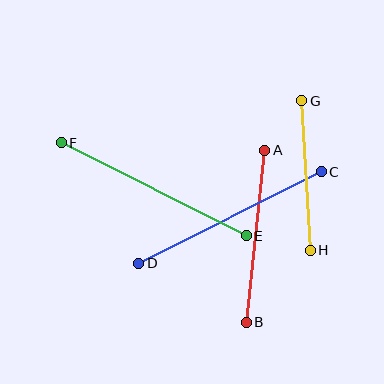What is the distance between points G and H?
The distance is approximately 150 pixels.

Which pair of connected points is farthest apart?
Points E and F are farthest apart.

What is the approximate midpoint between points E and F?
The midpoint is at approximately (154, 189) pixels.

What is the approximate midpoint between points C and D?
The midpoint is at approximately (230, 218) pixels.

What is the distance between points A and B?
The distance is approximately 173 pixels.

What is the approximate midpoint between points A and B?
The midpoint is at approximately (256, 236) pixels.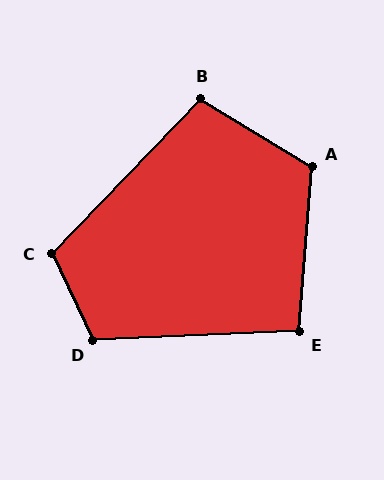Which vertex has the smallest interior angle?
E, at approximately 97 degrees.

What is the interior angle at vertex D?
Approximately 113 degrees (obtuse).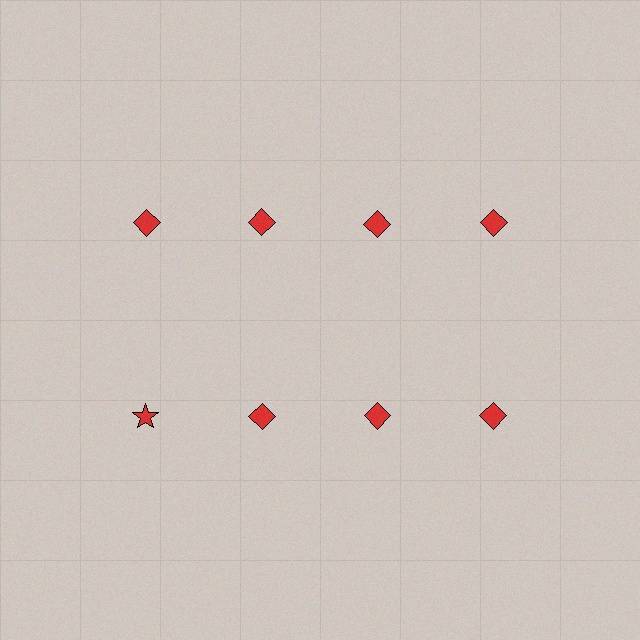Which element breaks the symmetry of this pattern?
The red star in the second row, leftmost column breaks the symmetry. All other shapes are red diamonds.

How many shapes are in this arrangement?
There are 8 shapes arranged in a grid pattern.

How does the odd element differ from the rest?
It has a different shape: star instead of diamond.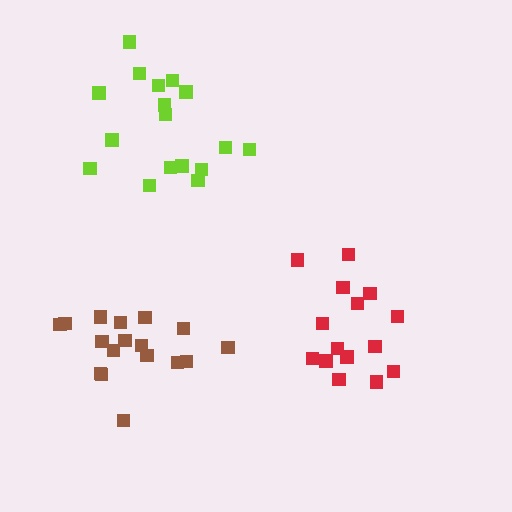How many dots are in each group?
Group 1: 17 dots, Group 2: 15 dots, Group 3: 18 dots (50 total).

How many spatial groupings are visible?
There are 3 spatial groupings.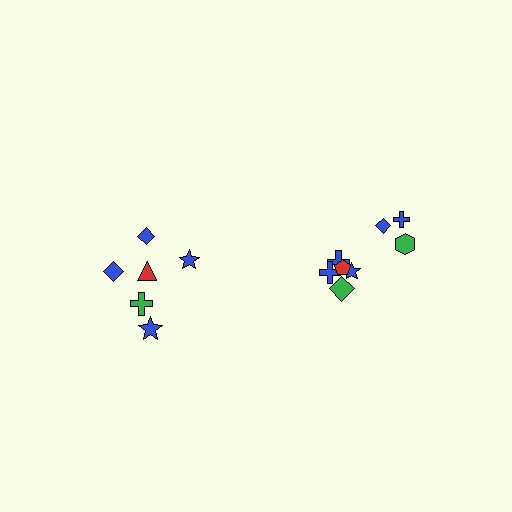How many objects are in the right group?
There are 8 objects.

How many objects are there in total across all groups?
There are 14 objects.